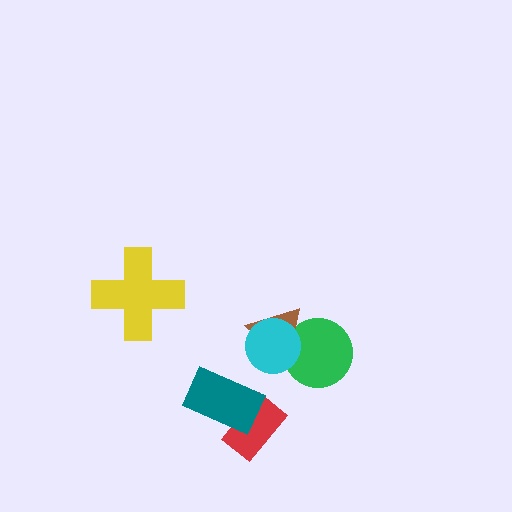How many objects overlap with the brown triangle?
2 objects overlap with the brown triangle.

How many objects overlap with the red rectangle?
1 object overlaps with the red rectangle.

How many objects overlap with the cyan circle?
2 objects overlap with the cyan circle.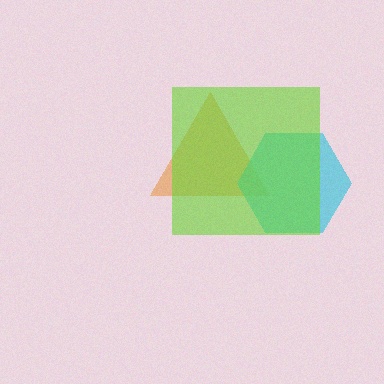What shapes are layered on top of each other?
The layered shapes are: an orange triangle, a cyan hexagon, a lime square.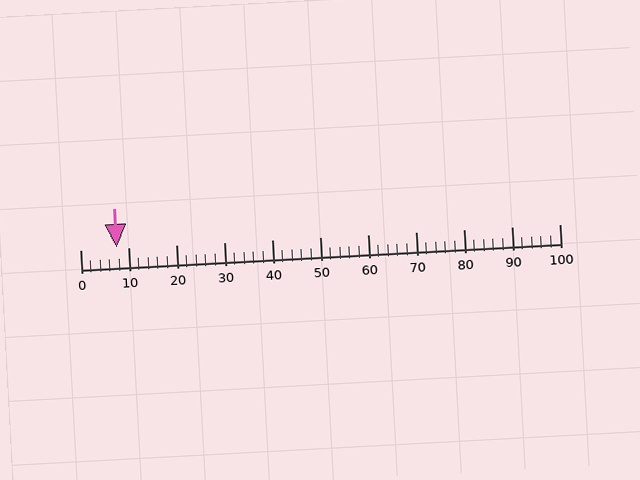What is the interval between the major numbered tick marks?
The major tick marks are spaced 10 units apart.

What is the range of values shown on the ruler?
The ruler shows values from 0 to 100.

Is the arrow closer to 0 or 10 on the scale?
The arrow is closer to 10.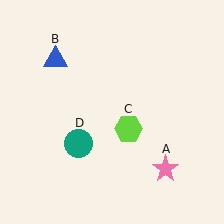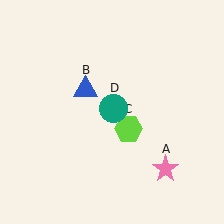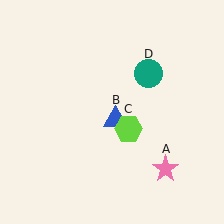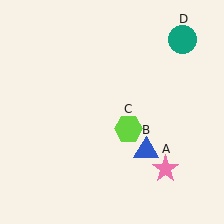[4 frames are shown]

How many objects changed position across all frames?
2 objects changed position: blue triangle (object B), teal circle (object D).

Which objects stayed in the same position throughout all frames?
Pink star (object A) and lime hexagon (object C) remained stationary.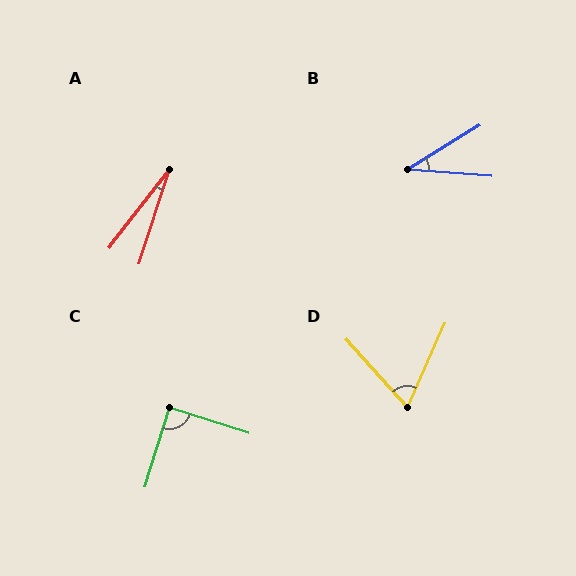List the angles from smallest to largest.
A (20°), B (36°), D (66°), C (89°).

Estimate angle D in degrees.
Approximately 66 degrees.